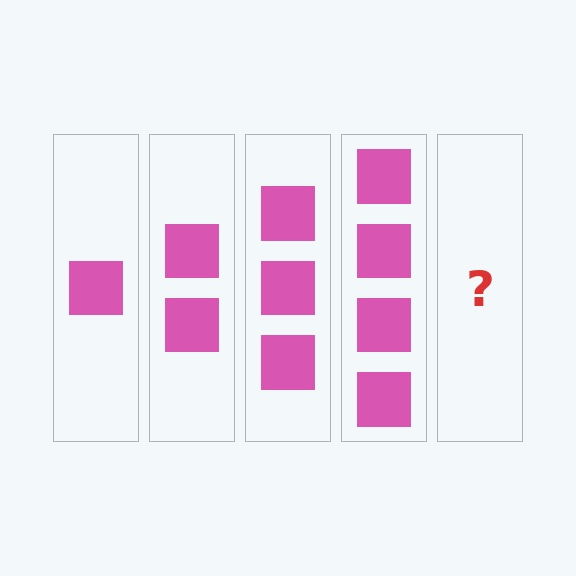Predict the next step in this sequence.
The next step is 5 squares.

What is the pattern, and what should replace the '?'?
The pattern is that each step adds one more square. The '?' should be 5 squares.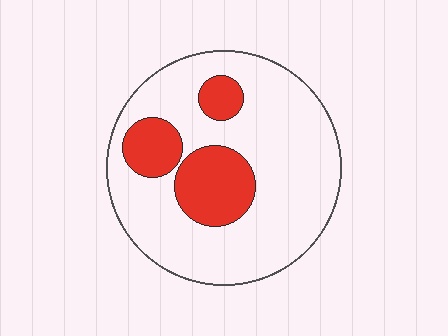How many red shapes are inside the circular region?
3.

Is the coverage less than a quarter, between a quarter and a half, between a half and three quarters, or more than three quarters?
Less than a quarter.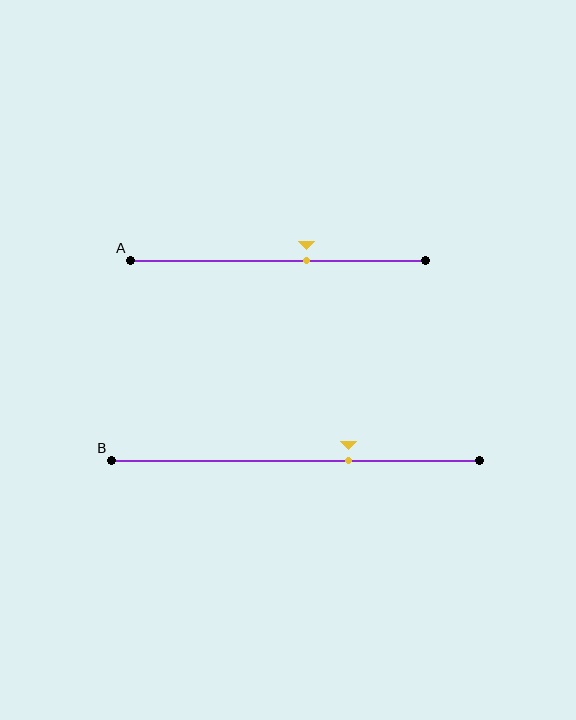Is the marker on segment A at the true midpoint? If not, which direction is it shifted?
No, the marker on segment A is shifted to the right by about 10% of the segment length.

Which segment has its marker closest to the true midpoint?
Segment A has its marker closest to the true midpoint.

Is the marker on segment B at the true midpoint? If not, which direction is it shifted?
No, the marker on segment B is shifted to the right by about 15% of the segment length.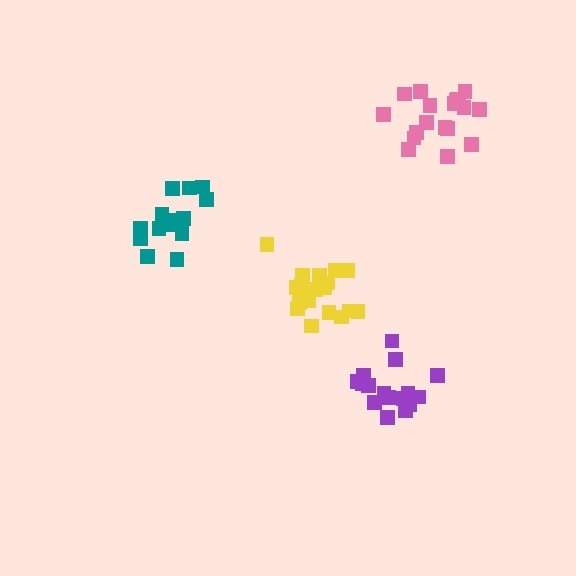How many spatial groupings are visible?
There are 4 spatial groupings.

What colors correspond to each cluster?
The clusters are colored: yellow, pink, teal, purple.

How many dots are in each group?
Group 1: 18 dots, Group 2: 19 dots, Group 3: 14 dots, Group 4: 16 dots (67 total).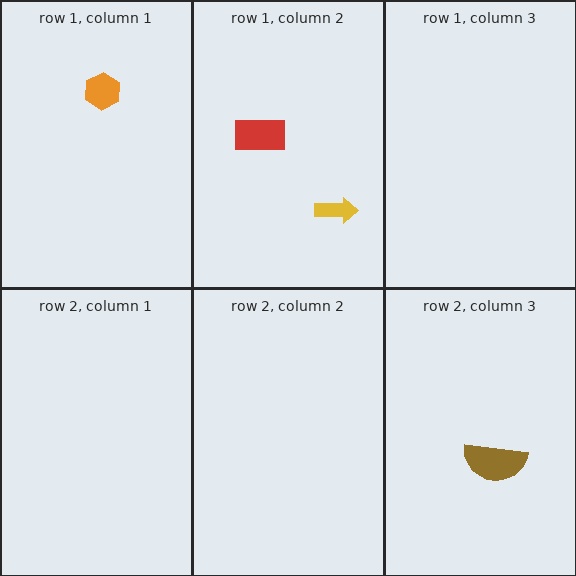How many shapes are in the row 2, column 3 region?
1.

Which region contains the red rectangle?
The row 1, column 2 region.